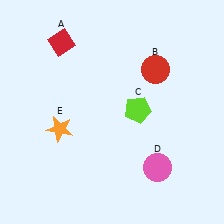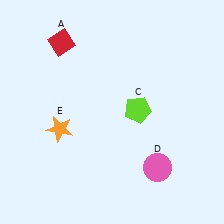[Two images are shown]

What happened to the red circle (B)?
The red circle (B) was removed in Image 2. It was in the top-right area of Image 1.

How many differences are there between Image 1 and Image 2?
There is 1 difference between the two images.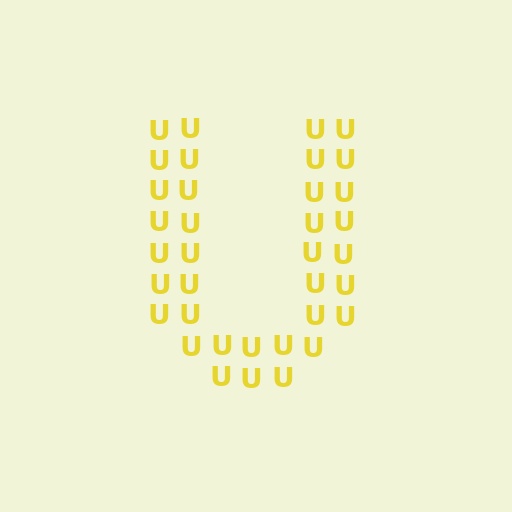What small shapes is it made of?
It is made of small letter U's.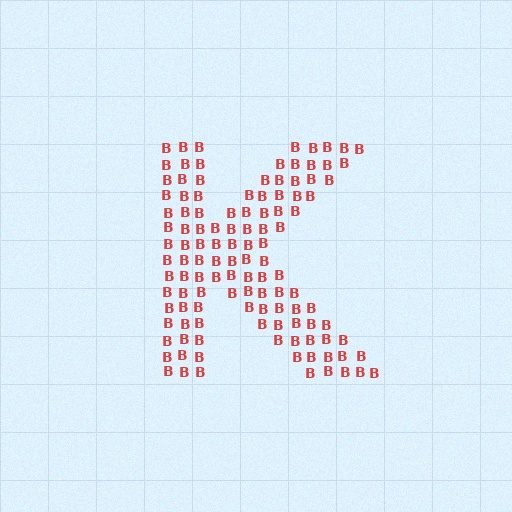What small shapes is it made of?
It is made of small letter B's.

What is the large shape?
The large shape is the letter K.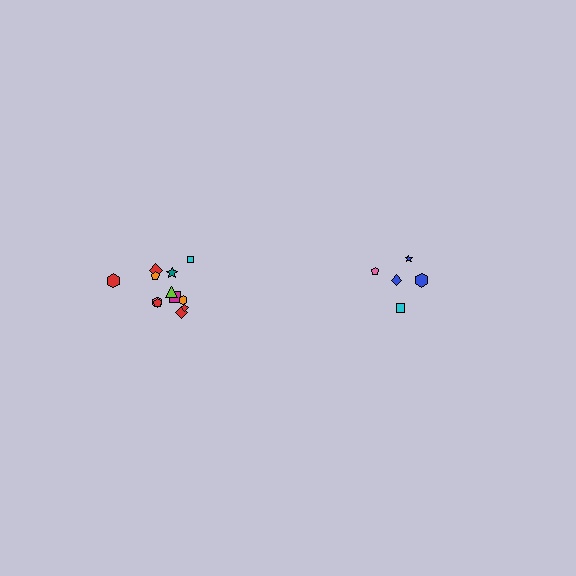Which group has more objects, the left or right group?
The left group.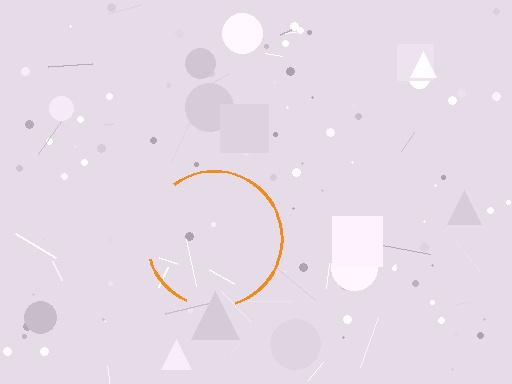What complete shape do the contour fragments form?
The contour fragments form a circle.